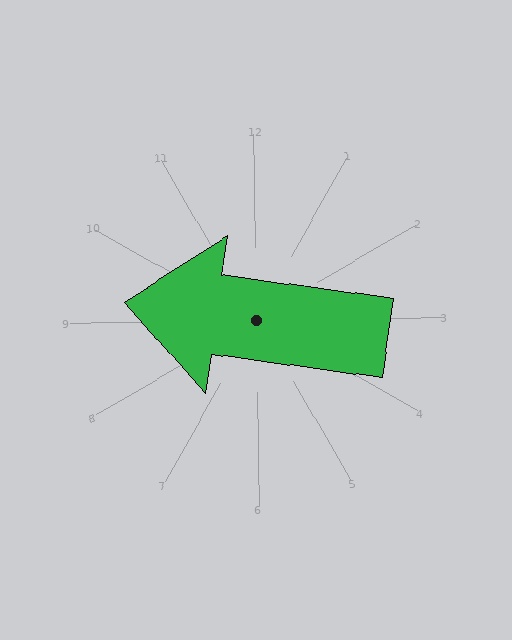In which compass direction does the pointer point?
West.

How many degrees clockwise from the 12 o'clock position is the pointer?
Approximately 279 degrees.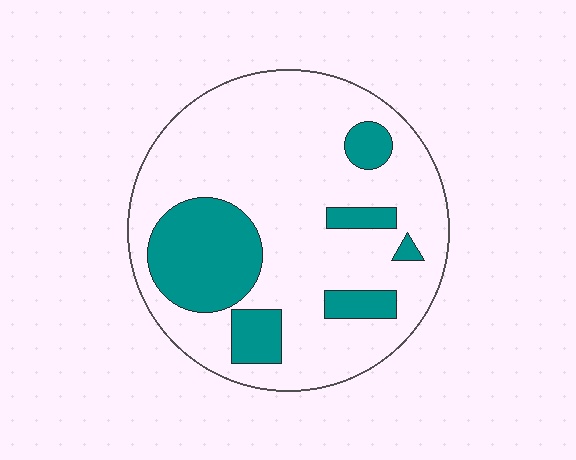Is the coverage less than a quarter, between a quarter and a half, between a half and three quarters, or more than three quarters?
Less than a quarter.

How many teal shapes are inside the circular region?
6.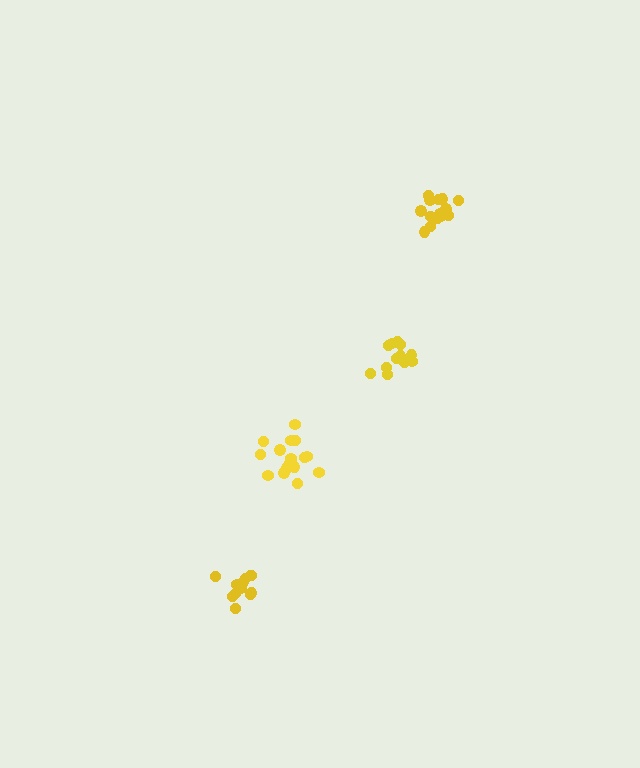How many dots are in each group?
Group 1: 12 dots, Group 2: 13 dots, Group 3: 14 dots, Group 4: 16 dots (55 total).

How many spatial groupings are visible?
There are 4 spatial groupings.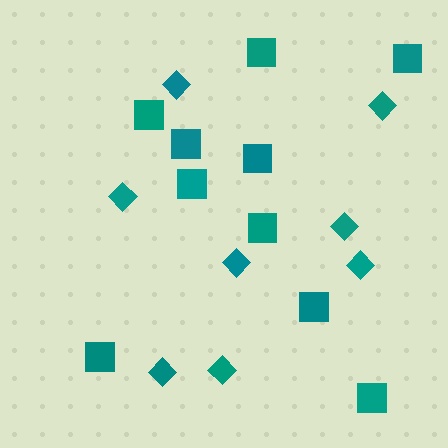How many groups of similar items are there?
There are 2 groups: one group of diamonds (8) and one group of squares (10).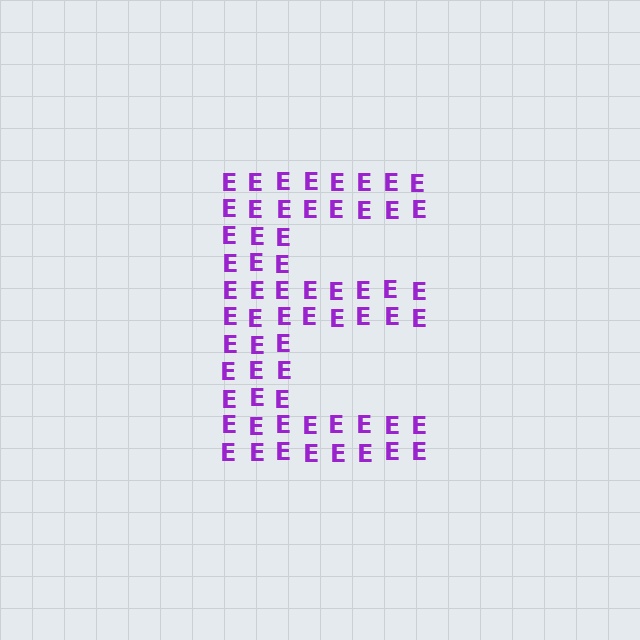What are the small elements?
The small elements are letter E's.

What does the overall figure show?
The overall figure shows the letter E.